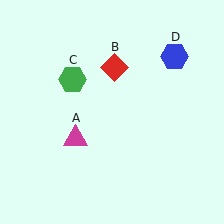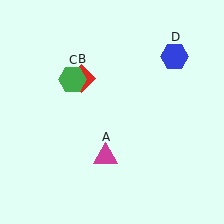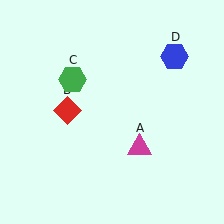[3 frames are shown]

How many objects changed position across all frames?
2 objects changed position: magenta triangle (object A), red diamond (object B).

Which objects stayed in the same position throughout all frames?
Green hexagon (object C) and blue hexagon (object D) remained stationary.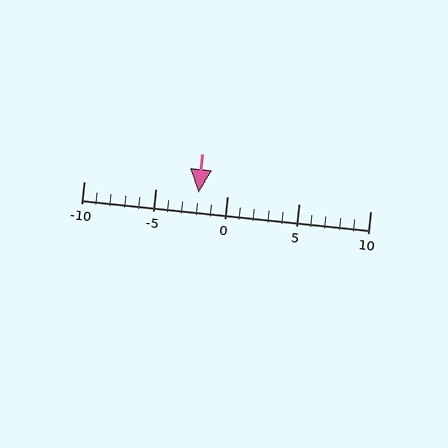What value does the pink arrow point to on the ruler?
The pink arrow points to approximately -2.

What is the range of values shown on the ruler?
The ruler shows values from -10 to 10.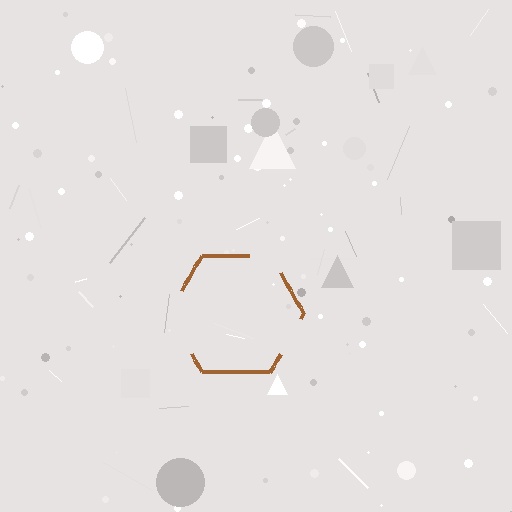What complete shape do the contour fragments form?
The contour fragments form a hexagon.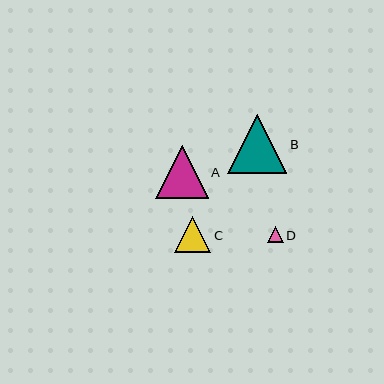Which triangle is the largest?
Triangle B is the largest with a size of approximately 59 pixels.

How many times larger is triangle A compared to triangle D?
Triangle A is approximately 3.3 times the size of triangle D.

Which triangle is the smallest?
Triangle D is the smallest with a size of approximately 16 pixels.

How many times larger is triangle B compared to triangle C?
Triangle B is approximately 1.6 times the size of triangle C.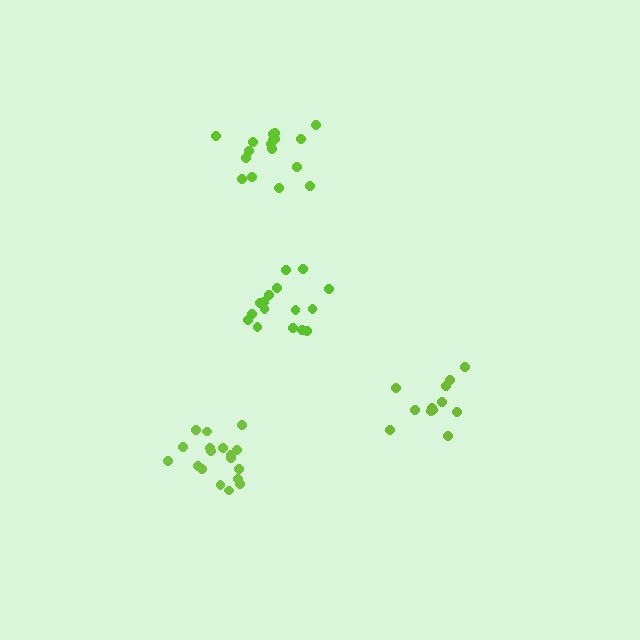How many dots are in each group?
Group 1: 16 dots, Group 2: 17 dots, Group 3: 12 dots, Group 4: 18 dots (63 total).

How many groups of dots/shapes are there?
There are 4 groups.